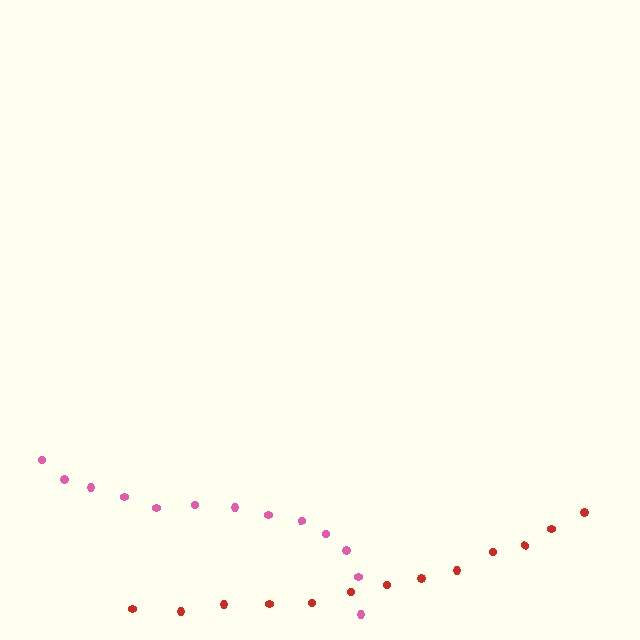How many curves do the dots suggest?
There are 2 distinct paths.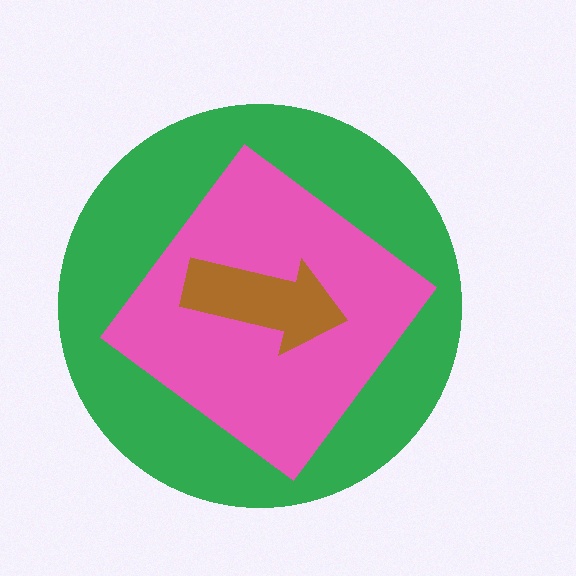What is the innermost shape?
The brown arrow.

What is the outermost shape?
The green circle.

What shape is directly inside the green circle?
The pink diamond.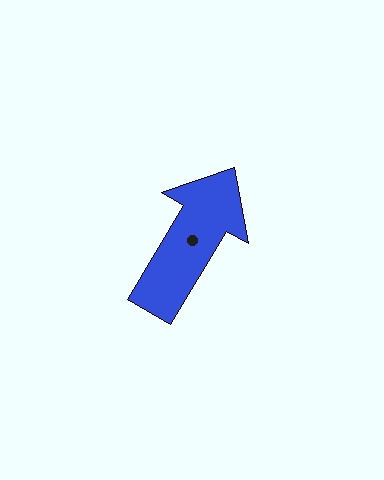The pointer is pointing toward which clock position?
Roughly 1 o'clock.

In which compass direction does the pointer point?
Northeast.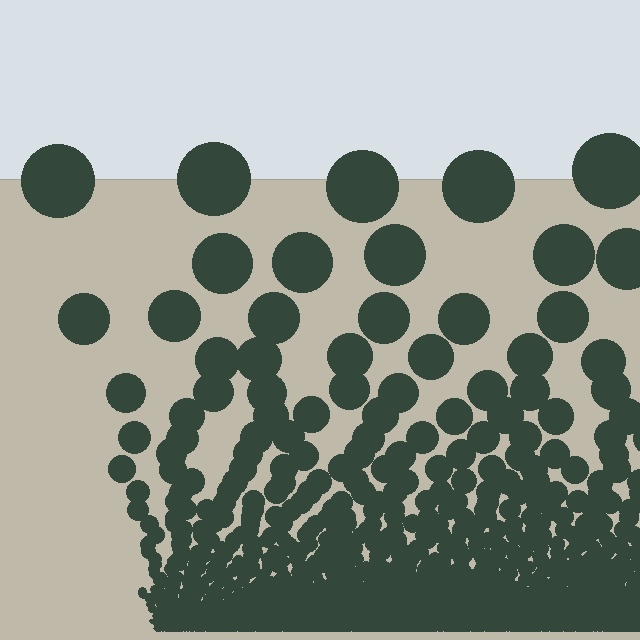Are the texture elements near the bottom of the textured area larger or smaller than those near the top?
Smaller. The gradient is inverted — elements near the bottom are smaller and denser.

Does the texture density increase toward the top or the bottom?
Density increases toward the bottom.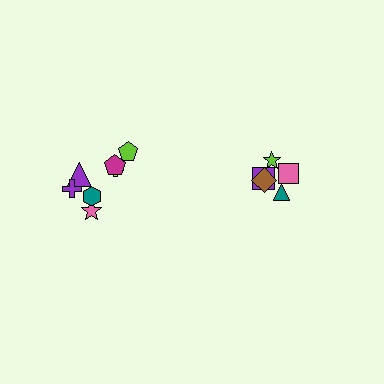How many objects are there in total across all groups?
There are 12 objects.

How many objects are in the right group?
There are 5 objects.